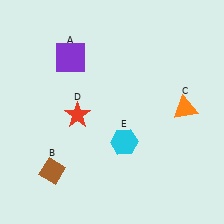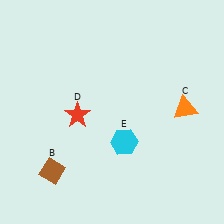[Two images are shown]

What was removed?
The purple square (A) was removed in Image 2.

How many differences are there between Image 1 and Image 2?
There is 1 difference between the two images.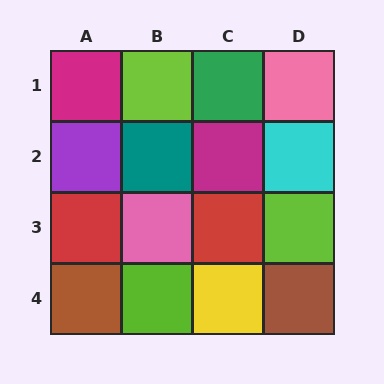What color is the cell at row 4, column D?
Brown.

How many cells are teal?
1 cell is teal.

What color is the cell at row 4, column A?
Brown.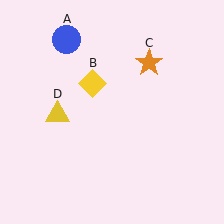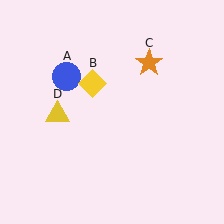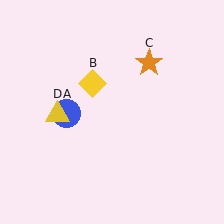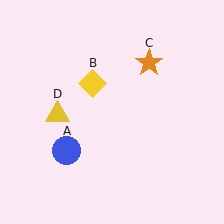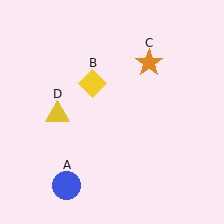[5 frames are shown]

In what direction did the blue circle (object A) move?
The blue circle (object A) moved down.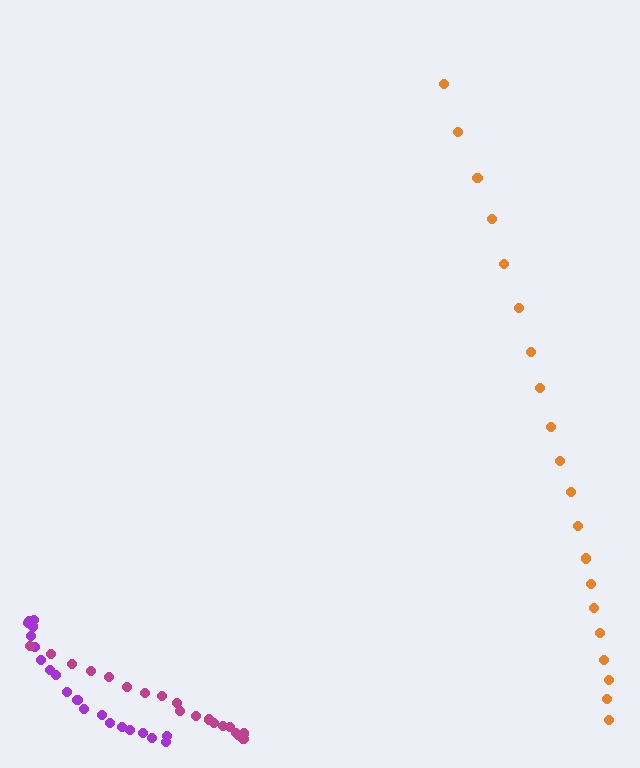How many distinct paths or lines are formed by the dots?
There are 3 distinct paths.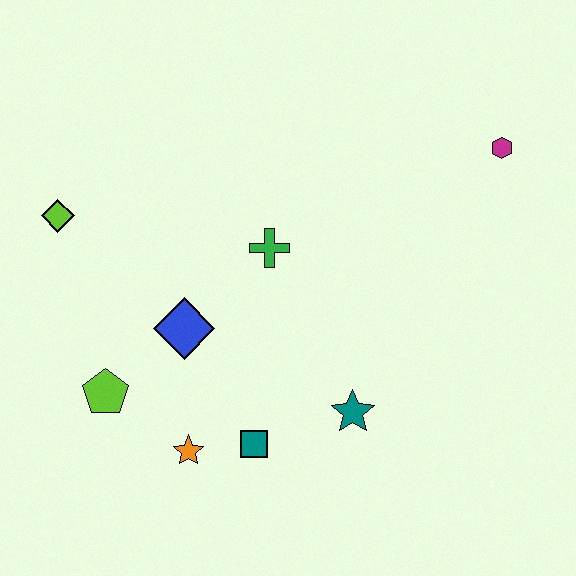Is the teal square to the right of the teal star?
No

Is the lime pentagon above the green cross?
No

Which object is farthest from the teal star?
The lime diamond is farthest from the teal star.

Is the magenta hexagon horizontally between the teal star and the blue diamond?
No